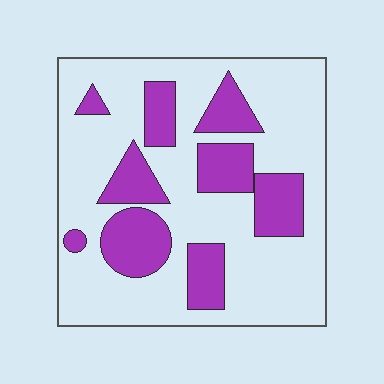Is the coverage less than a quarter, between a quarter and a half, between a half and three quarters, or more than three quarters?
Between a quarter and a half.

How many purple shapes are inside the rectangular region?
9.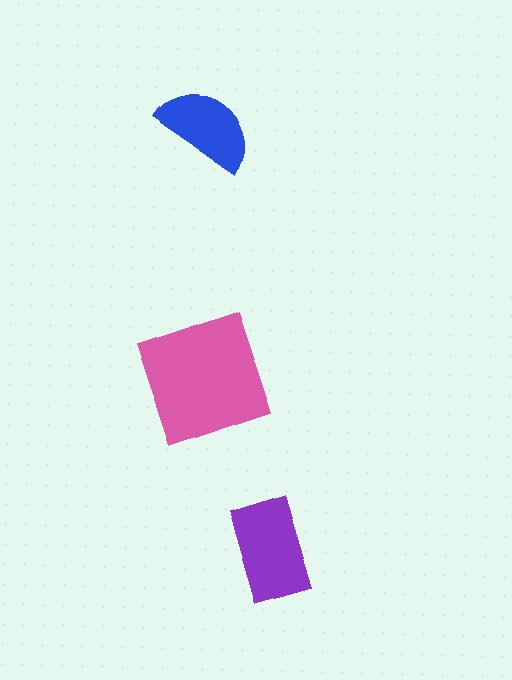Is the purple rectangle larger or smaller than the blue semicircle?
Larger.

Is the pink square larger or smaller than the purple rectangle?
Larger.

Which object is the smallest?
The blue semicircle.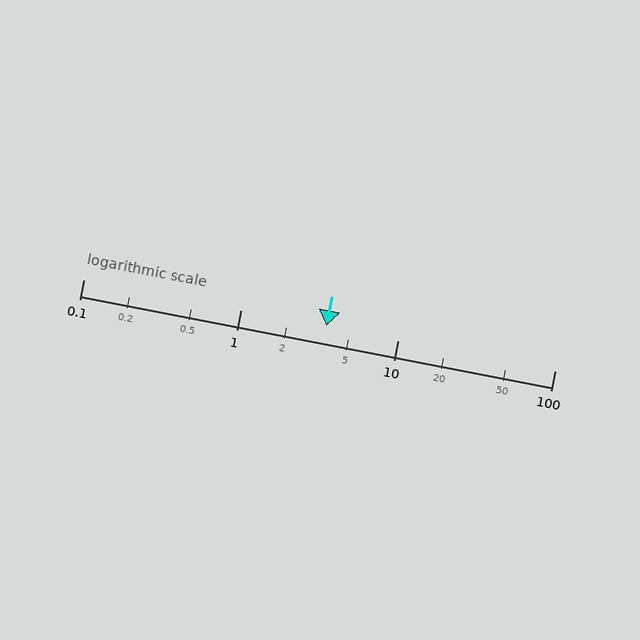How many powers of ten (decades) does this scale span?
The scale spans 3 decades, from 0.1 to 100.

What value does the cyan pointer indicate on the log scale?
The pointer indicates approximately 3.5.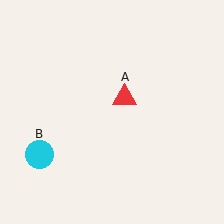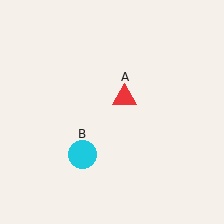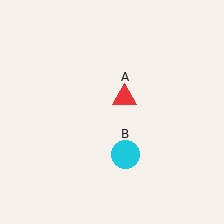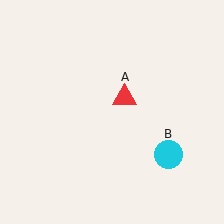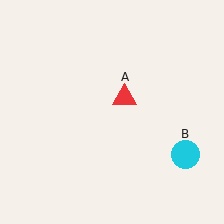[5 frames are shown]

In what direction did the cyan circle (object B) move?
The cyan circle (object B) moved right.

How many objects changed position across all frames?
1 object changed position: cyan circle (object B).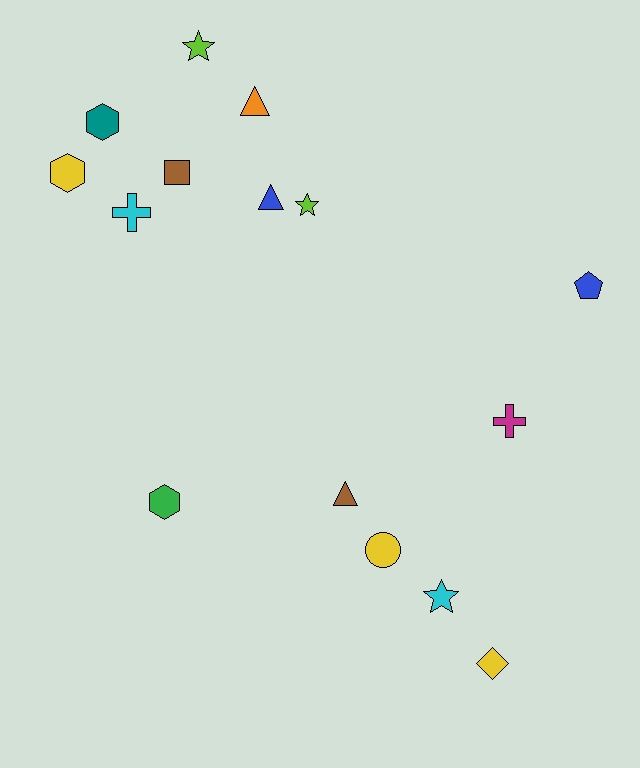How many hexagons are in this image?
There are 3 hexagons.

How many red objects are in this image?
There are no red objects.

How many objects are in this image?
There are 15 objects.